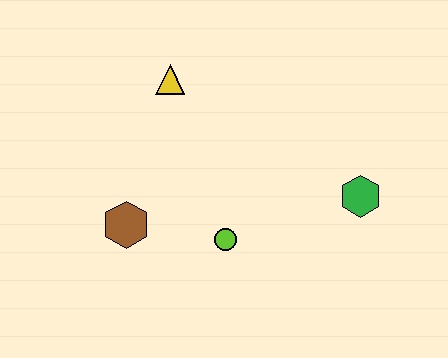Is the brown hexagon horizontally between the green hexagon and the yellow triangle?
No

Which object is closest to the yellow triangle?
The brown hexagon is closest to the yellow triangle.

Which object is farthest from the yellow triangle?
The green hexagon is farthest from the yellow triangle.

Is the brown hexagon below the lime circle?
No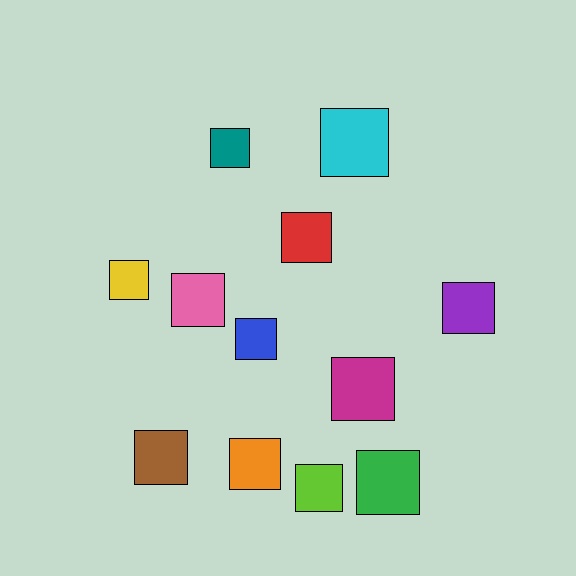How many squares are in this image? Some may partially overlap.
There are 12 squares.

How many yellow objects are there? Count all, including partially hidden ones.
There is 1 yellow object.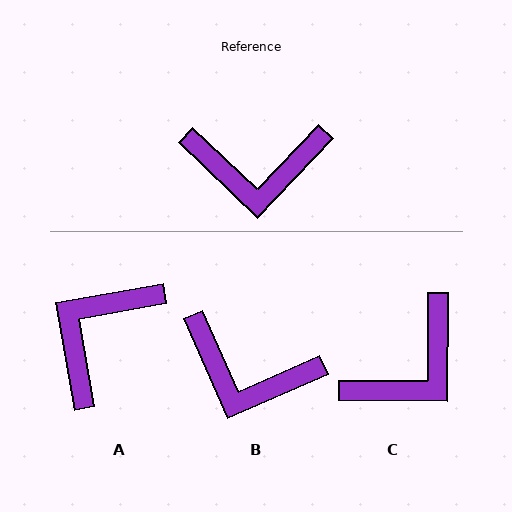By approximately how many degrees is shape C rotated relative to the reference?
Approximately 43 degrees counter-clockwise.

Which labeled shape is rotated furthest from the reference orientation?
A, about 126 degrees away.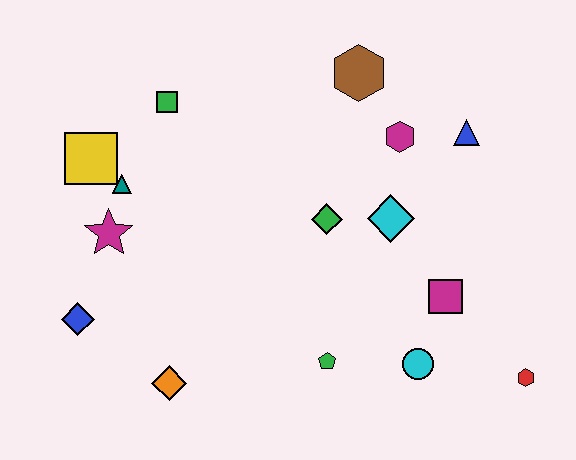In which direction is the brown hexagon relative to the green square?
The brown hexagon is to the right of the green square.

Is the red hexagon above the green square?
No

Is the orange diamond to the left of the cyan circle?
Yes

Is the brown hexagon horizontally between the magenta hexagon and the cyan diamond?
No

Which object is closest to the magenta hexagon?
The blue triangle is closest to the magenta hexagon.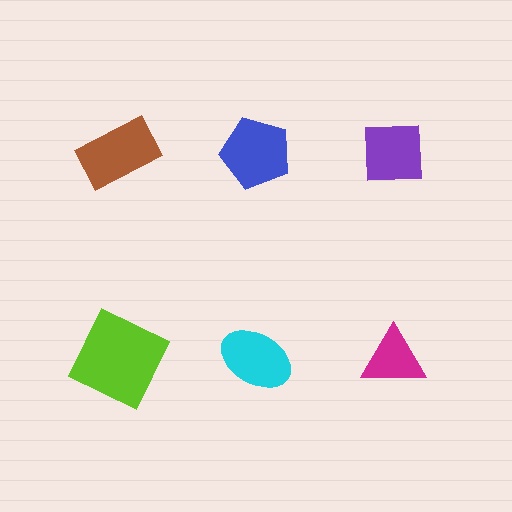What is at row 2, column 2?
A cyan ellipse.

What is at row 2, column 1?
A lime square.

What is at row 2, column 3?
A magenta triangle.